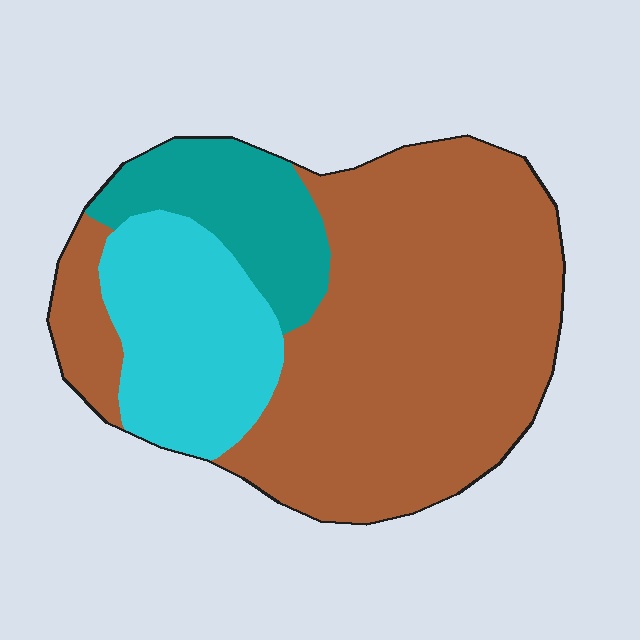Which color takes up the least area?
Teal, at roughly 15%.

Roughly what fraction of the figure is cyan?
Cyan takes up about one fifth (1/5) of the figure.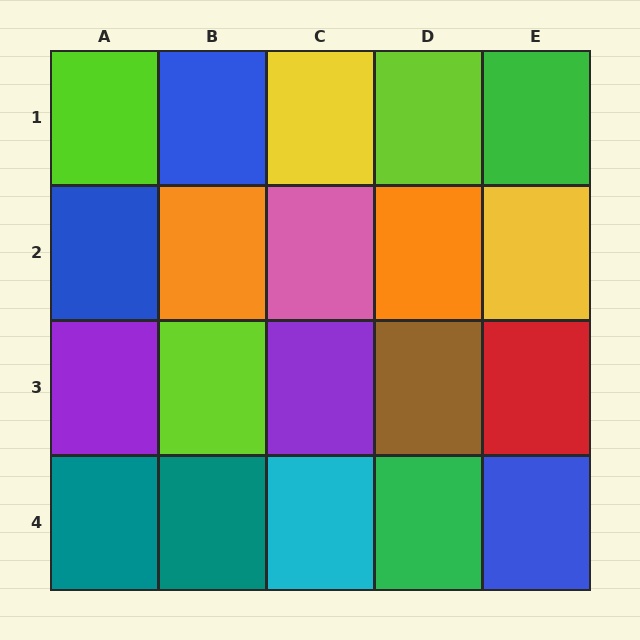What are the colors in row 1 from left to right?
Lime, blue, yellow, lime, green.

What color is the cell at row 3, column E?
Red.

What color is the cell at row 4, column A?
Teal.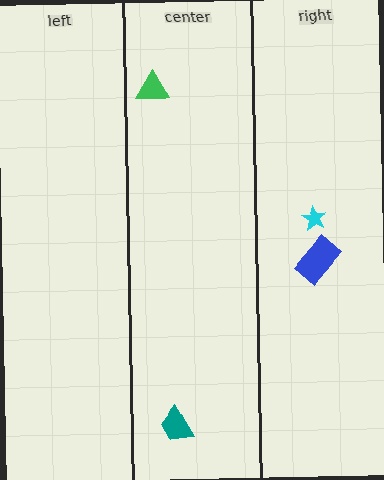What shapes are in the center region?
The green triangle, the teal trapezoid.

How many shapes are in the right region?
2.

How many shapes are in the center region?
2.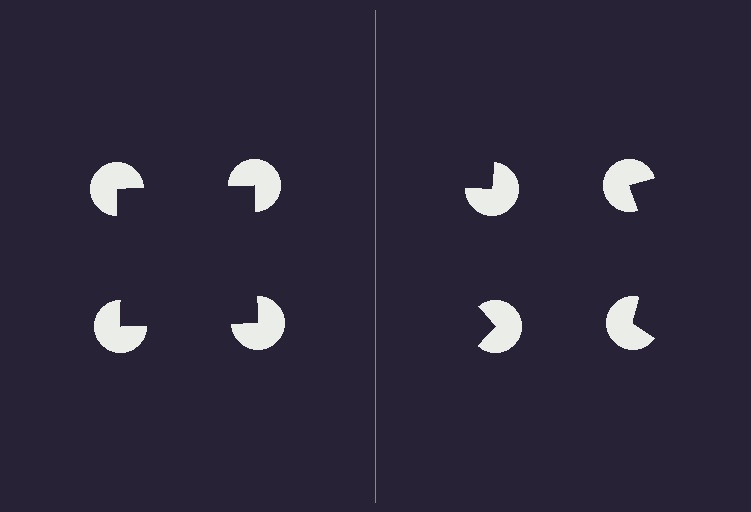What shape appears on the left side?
An illusory square.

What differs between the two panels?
The pac-man discs are positioned identically on both sides; only the wedge orientations differ. On the left they align to a square; on the right they are misaligned.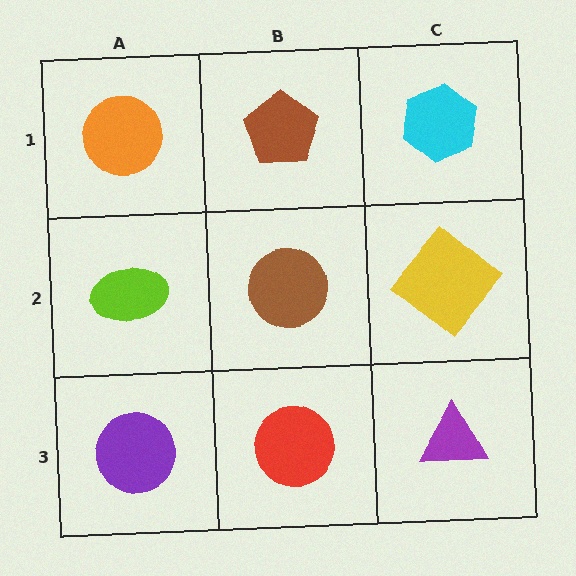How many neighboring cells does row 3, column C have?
2.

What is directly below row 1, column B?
A brown circle.